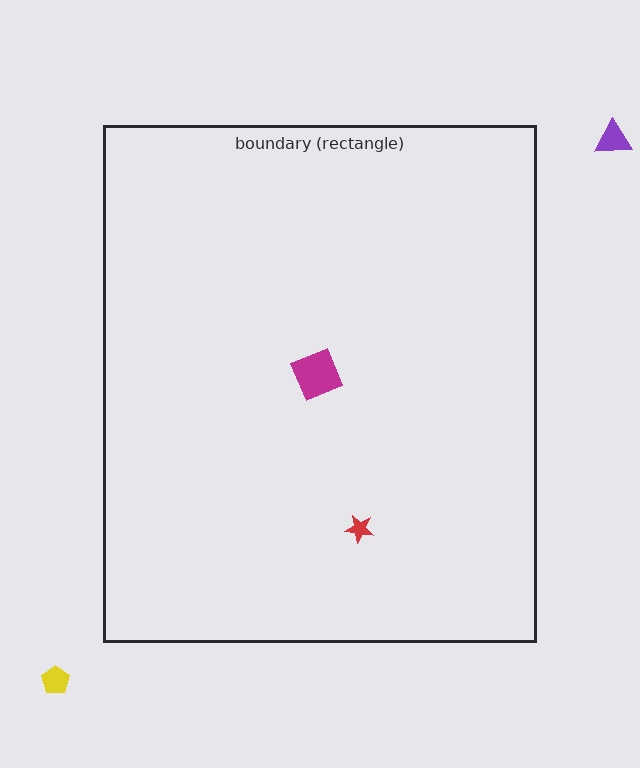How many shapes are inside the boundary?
2 inside, 2 outside.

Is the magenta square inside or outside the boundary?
Inside.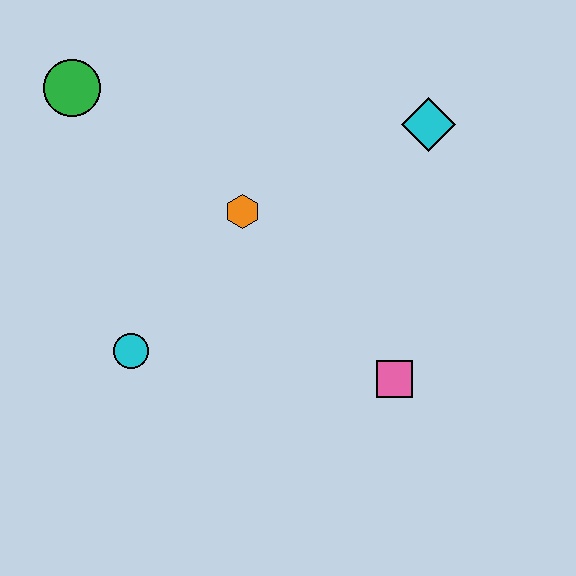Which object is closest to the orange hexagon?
The cyan circle is closest to the orange hexagon.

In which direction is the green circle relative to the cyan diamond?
The green circle is to the left of the cyan diamond.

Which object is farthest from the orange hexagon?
The pink square is farthest from the orange hexagon.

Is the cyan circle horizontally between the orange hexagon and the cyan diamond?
No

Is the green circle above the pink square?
Yes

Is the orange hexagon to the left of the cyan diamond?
Yes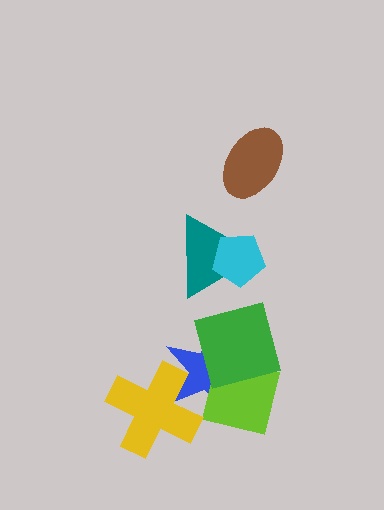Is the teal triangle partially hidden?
Yes, it is partially covered by another shape.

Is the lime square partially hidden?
Yes, it is partially covered by another shape.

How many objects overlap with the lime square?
2 objects overlap with the lime square.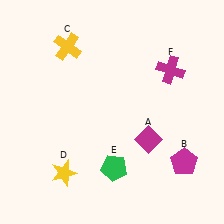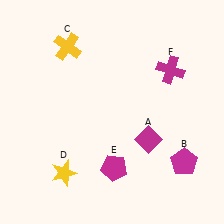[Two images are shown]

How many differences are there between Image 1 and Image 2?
There is 1 difference between the two images.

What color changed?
The pentagon (E) changed from green in Image 1 to magenta in Image 2.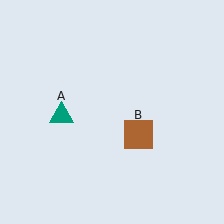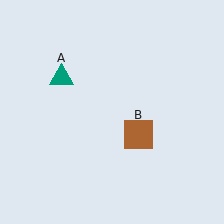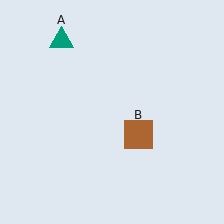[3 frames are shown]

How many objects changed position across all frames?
1 object changed position: teal triangle (object A).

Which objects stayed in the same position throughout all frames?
Brown square (object B) remained stationary.